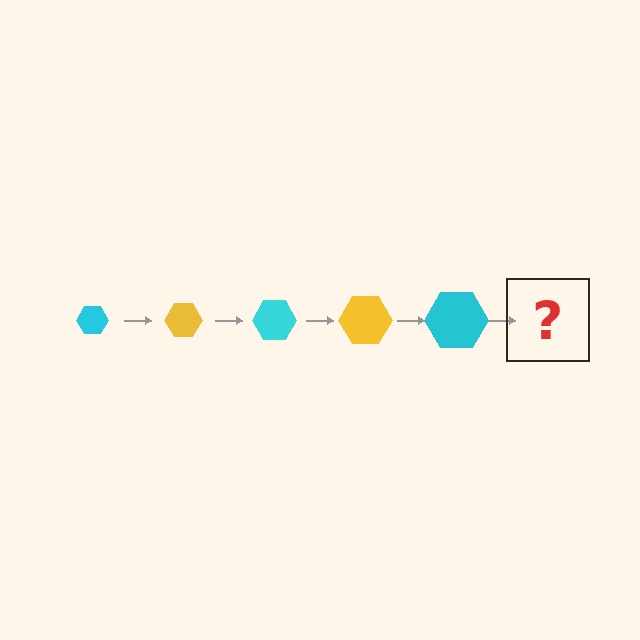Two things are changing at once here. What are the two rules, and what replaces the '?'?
The two rules are that the hexagon grows larger each step and the color cycles through cyan and yellow. The '?' should be a yellow hexagon, larger than the previous one.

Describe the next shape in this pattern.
It should be a yellow hexagon, larger than the previous one.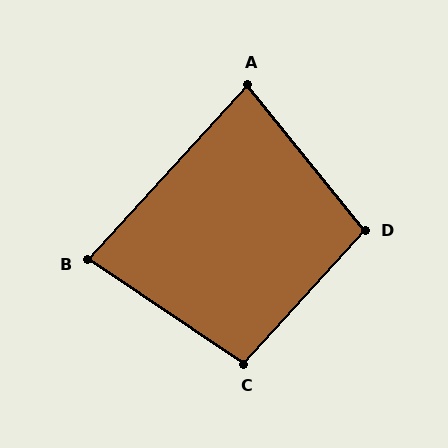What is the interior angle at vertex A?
Approximately 81 degrees (acute).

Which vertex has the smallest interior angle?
B, at approximately 81 degrees.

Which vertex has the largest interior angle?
D, at approximately 99 degrees.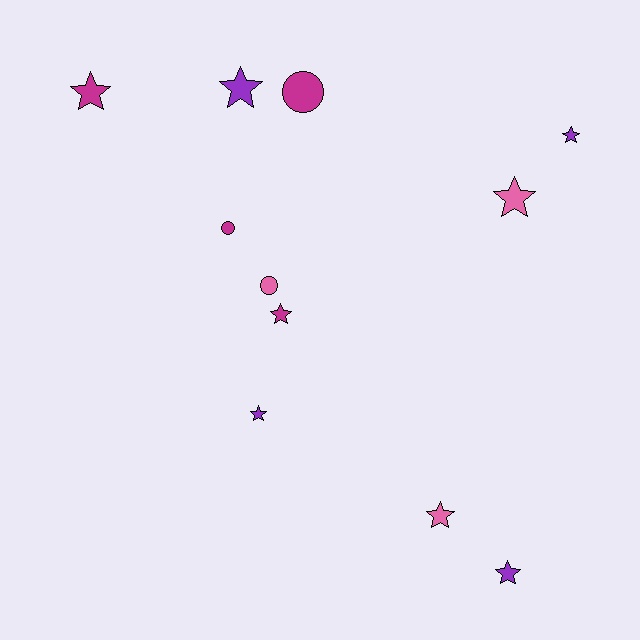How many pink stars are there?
There are 2 pink stars.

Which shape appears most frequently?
Star, with 8 objects.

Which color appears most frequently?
Purple, with 4 objects.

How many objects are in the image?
There are 11 objects.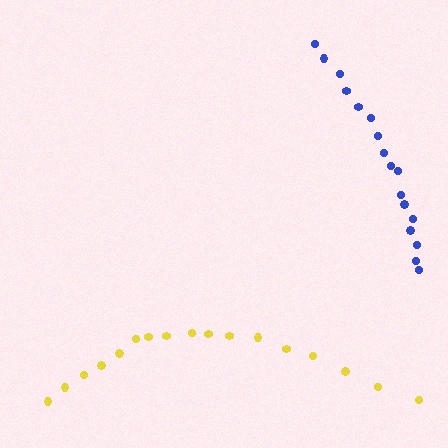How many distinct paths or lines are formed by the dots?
There are 2 distinct paths.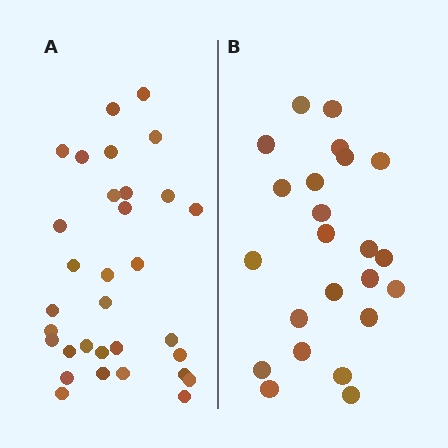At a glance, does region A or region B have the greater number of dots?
Region A (the left region) has more dots.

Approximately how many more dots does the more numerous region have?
Region A has roughly 8 or so more dots than region B.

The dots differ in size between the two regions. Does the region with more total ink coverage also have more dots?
No. Region B has more total ink coverage because its dots are larger, but region A actually contains more individual dots. Total area can be misleading — the number of items is what matters here.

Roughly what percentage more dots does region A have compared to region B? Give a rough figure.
About 40% more.